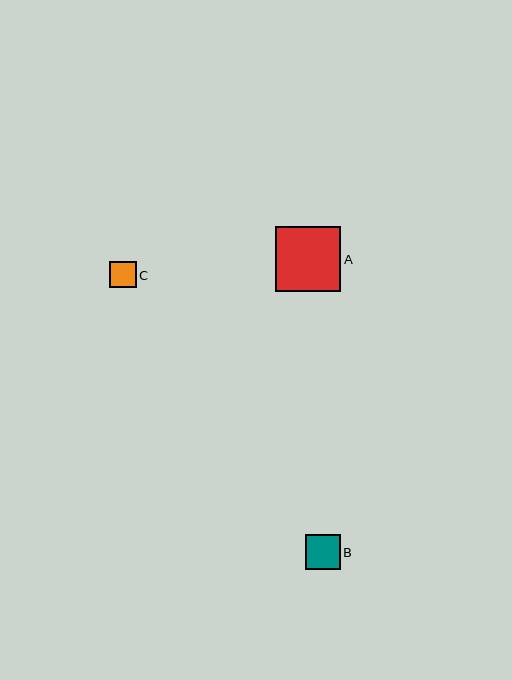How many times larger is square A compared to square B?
Square A is approximately 1.9 times the size of square B.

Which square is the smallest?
Square C is the smallest with a size of approximately 26 pixels.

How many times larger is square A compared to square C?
Square A is approximately 2.5 times the size of square C.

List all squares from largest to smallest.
From largest to smallest: A, B, C.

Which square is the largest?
Square A is the largest with a size of approximately 65 pixels.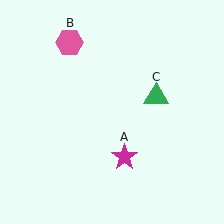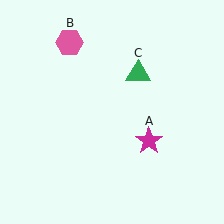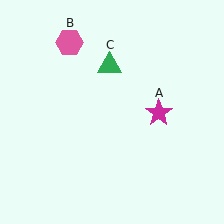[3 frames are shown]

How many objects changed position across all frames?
2 objects changed position: magenta star (object A), green triangle (object C).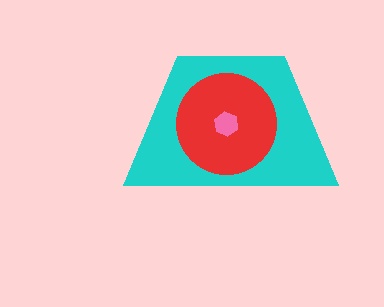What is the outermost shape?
The cyan trapezoid.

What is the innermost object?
The pink hexagon.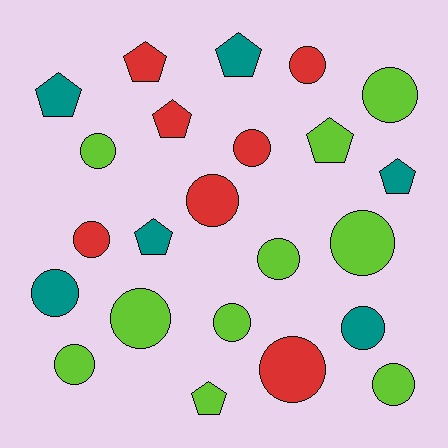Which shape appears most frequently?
Circle, with 15 objects.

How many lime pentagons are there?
There are 2 lime pentagons.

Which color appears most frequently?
Lime, with 10 objects.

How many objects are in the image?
There are 23 objects.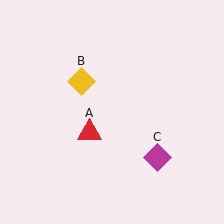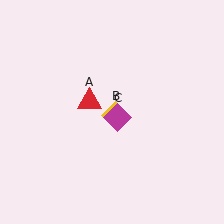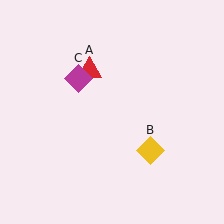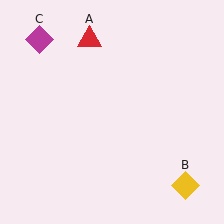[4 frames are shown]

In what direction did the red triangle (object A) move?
The red triangle (object A) moved up.